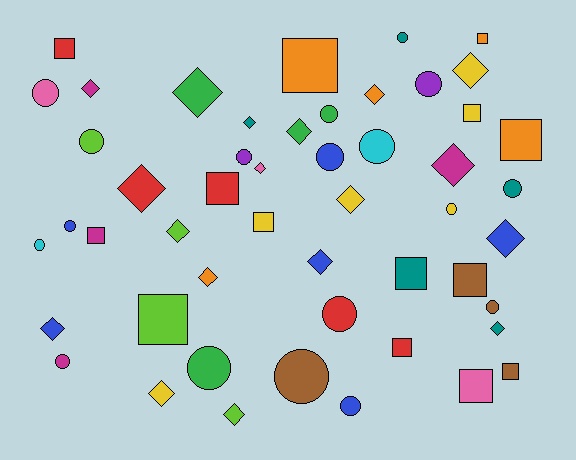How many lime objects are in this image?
There are 4 lime objects.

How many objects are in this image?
There are 50 objects.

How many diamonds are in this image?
There are 18 diamonds.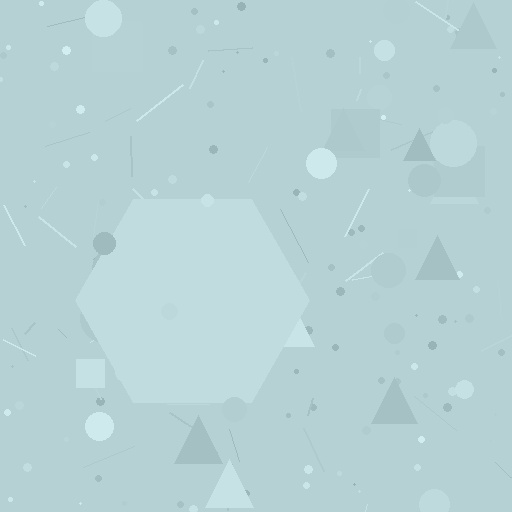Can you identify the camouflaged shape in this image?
The camouflaged shape is a hexagon.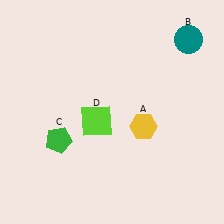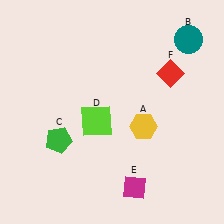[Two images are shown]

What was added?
A magenta diamond (E), a red diamond (F) were added in Image 2.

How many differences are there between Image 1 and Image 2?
There are 2 differences between the two images.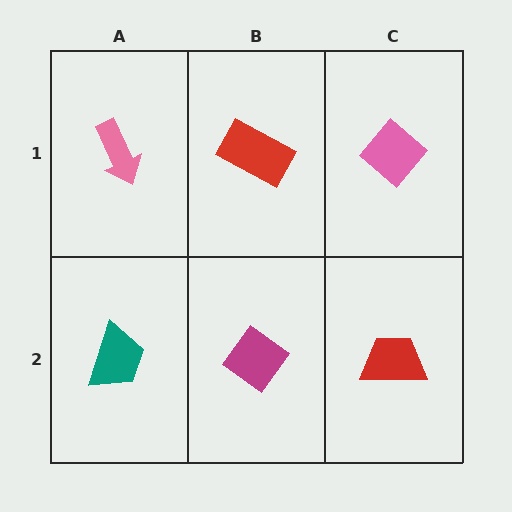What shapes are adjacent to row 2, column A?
A pink arrow (row 1, column A), a magenta diamond (row 2, column B).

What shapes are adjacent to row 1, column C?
A red trapezoid (row 2, column C), a red rectangle (row 1, column B).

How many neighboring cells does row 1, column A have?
2.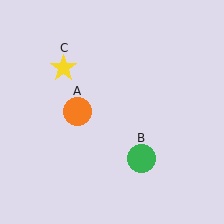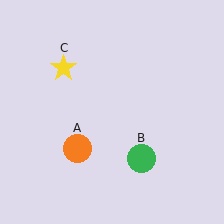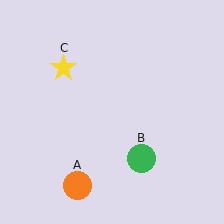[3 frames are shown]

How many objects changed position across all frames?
1 object changed position: orange circle (object A).